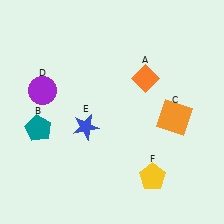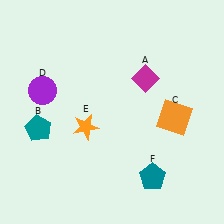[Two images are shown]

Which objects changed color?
A changed from orange to magenta. E changed from blue to orange. F changed from yellow to teal.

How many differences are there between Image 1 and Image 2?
There are 3 differences between the two images.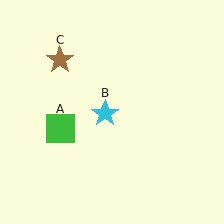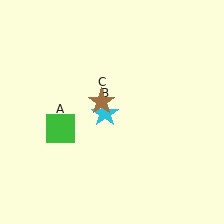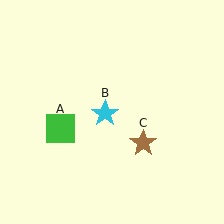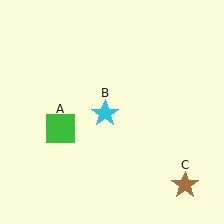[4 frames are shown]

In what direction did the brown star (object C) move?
The brown star (object C) moved down and to the right.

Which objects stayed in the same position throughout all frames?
Green square (object A) and cyan star (object B) remained stationary.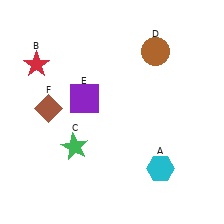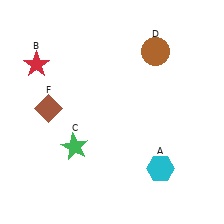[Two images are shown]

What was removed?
The purple square (E) was removed in Image 2.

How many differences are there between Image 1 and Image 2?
There is 1 difference between the two images.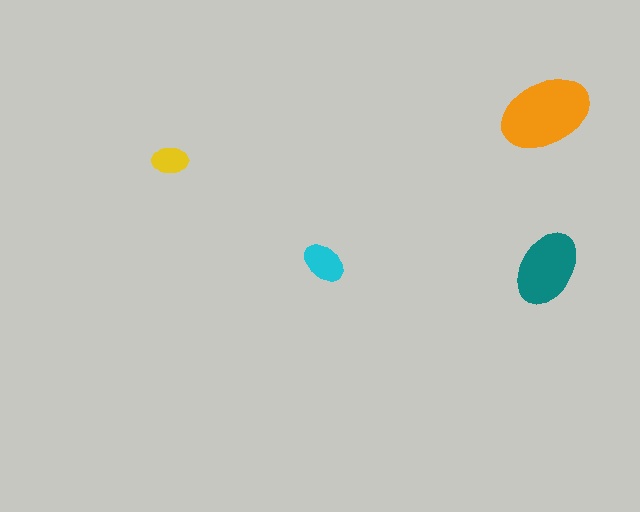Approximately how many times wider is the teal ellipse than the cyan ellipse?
About 1.5 times wider.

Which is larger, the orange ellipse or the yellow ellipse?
The orange one.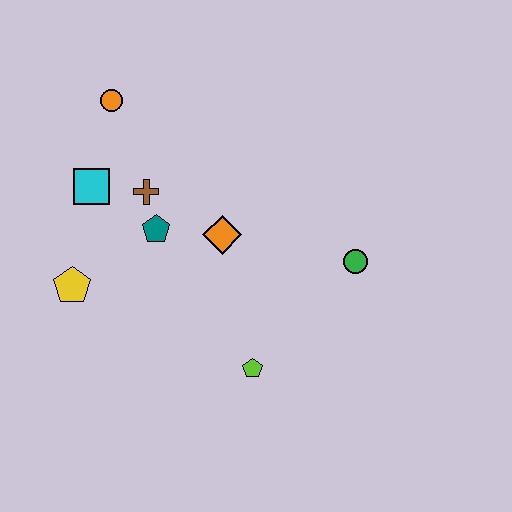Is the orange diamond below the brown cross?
Yes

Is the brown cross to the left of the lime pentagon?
Yes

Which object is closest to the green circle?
The orange diamond is closest to the green circle.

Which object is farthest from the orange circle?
The lime pentagon is farthest from the orange circle.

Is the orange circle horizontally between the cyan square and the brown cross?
Yes